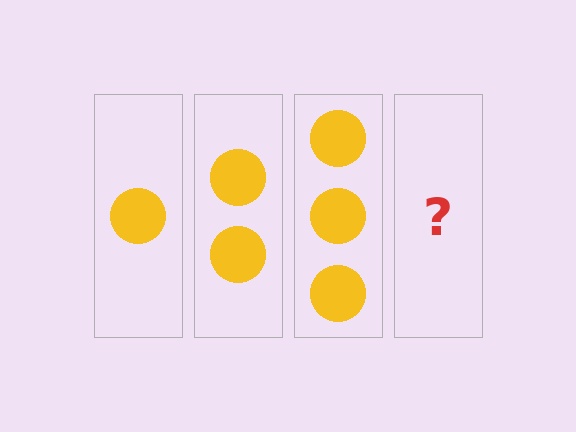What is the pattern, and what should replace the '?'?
The pattern is that each step adds one more circle. The '?' should be 4 circles.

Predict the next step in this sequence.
The next step is 4 circles.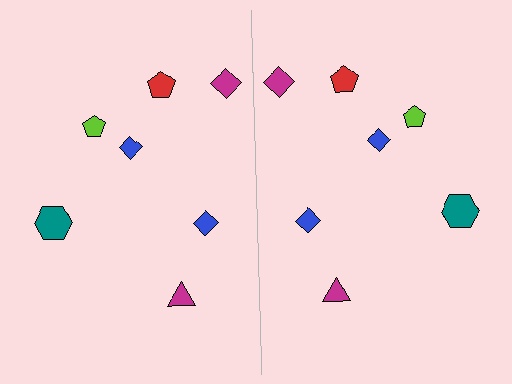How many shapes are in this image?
There are 14 shapes in this image.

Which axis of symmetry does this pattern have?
The pattern has a vertical axis of symmetry running through the center of the image.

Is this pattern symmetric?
Yes, this pattern has bilateral (reflection) symmetry.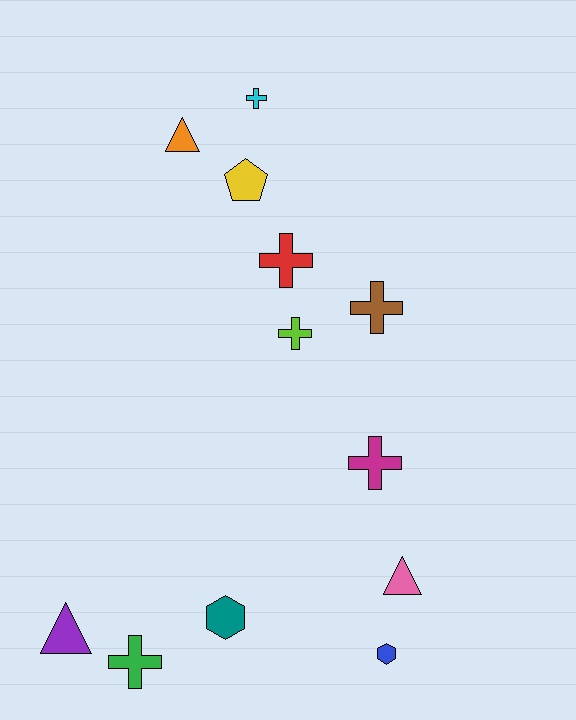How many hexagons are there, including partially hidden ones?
There are 2 hexagons.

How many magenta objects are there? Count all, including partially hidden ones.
There is 1 magenta object.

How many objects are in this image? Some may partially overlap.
There are 12 objects.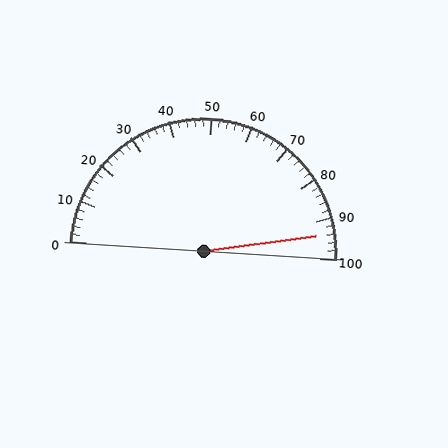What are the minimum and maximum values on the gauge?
The gauge ranges from 0 to 100.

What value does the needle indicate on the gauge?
The needle indicates approximately 94.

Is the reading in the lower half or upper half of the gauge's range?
The reading is in the upper half of the range (0 to 100).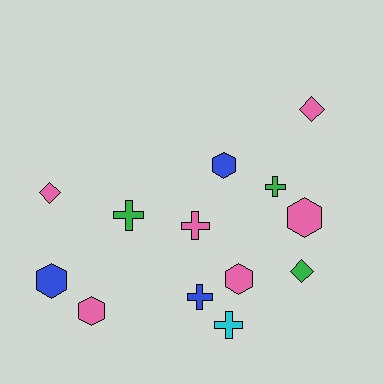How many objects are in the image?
There are 13 objects.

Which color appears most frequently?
Pink, with 6 objects.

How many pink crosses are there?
There is 1 pink cross.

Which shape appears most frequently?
Hexagon, with 5 objects.